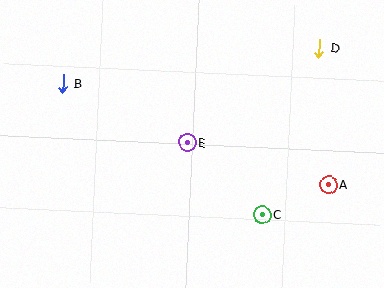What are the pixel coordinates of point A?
Point A is at (329, 184).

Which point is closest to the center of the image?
Point E at (187, 143) is closest to the center.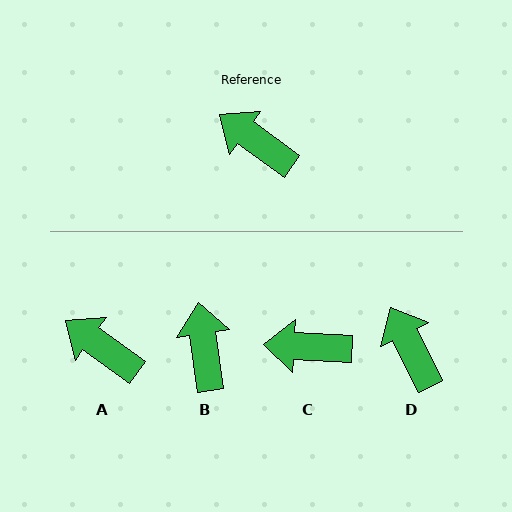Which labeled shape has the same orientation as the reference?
A.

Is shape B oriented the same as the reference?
No, it is off by about 46 degrees.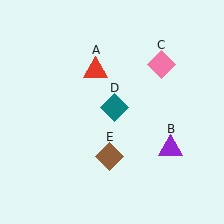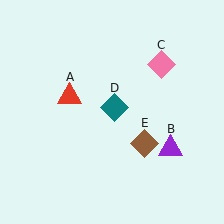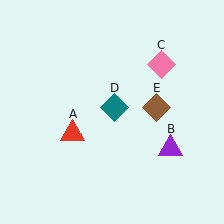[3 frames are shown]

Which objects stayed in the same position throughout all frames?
Purple triangle (object B) and pink diamond (object C) and teal diamond (object D) remained stationary.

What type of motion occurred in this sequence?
The red triangle (object A), brown diamond (object E) rotated counterclockwise around the center of the scene.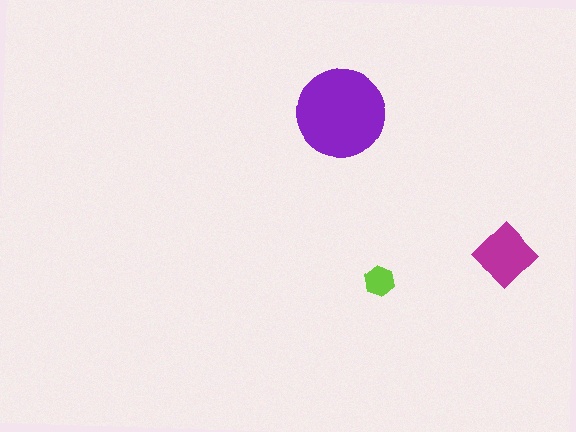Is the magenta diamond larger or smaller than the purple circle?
Smaller.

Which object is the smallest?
The lime hexagon.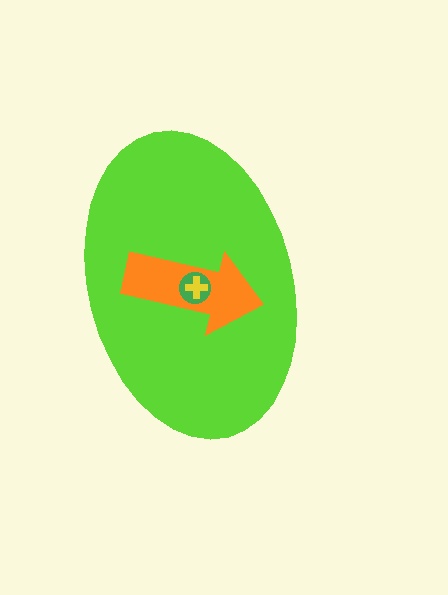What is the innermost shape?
The yellow cross.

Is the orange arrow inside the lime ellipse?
Yes.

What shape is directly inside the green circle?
The yellow cross.